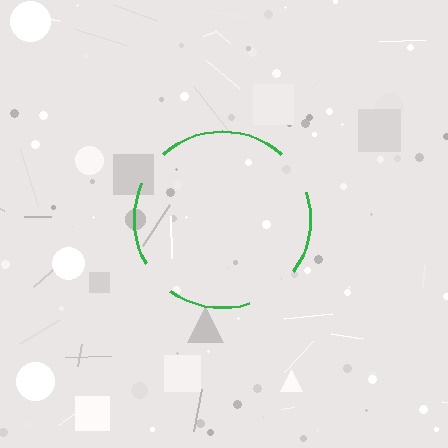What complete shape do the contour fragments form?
The contour fragments form a circle.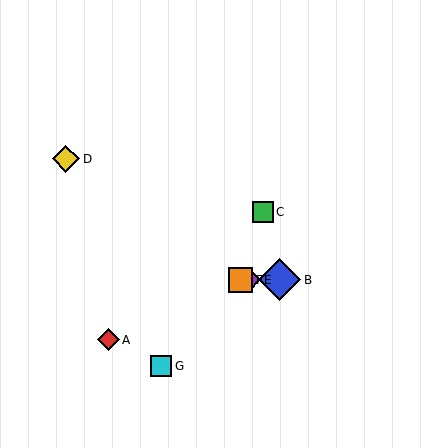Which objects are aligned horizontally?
Objects B, E, F are aligned horizontally.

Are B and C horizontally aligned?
No, B is at y≈280 and C is at y≈212.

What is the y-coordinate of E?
Object E is at y≈280.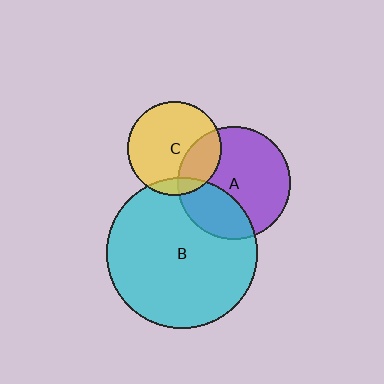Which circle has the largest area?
Circle B (cyan).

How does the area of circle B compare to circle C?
Approximately 2.6 times.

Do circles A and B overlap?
Yes.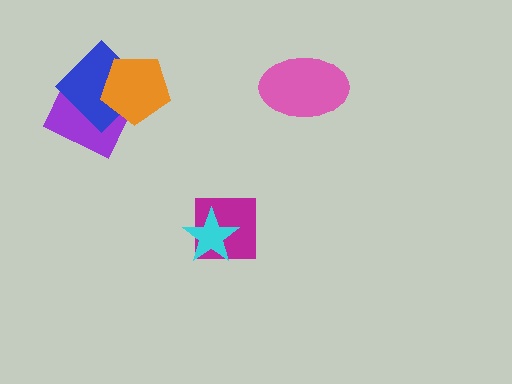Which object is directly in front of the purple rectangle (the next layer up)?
The blue diamond is directly in front of the purple rectangle.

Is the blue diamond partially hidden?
Yes, it is partially covered by another shape.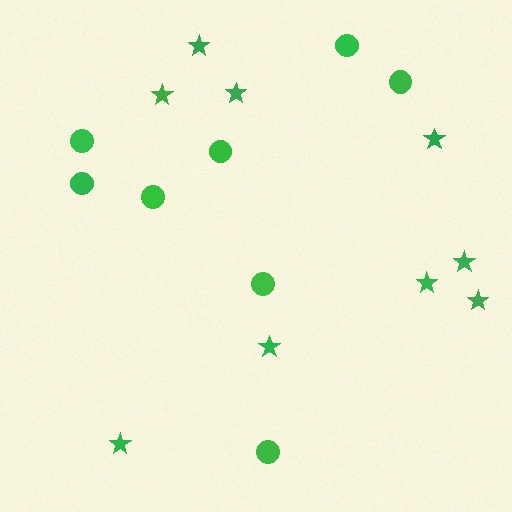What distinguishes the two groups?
There are 2 groups: one group of circles (8) and one group of stars (9).